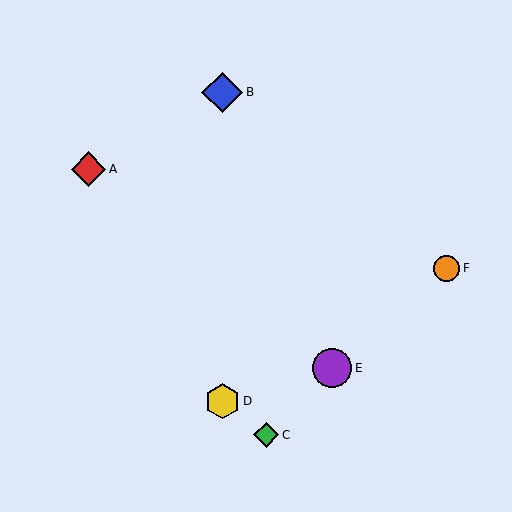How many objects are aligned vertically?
2 objects (B, D) are aligned vertically.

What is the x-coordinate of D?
Object D is at x≈222.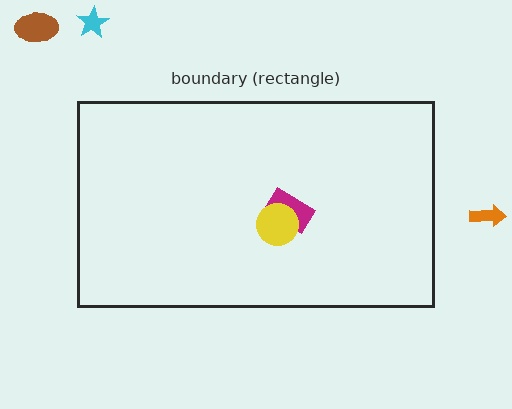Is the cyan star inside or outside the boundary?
Outside.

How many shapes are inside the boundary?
2 inside, 3 outside.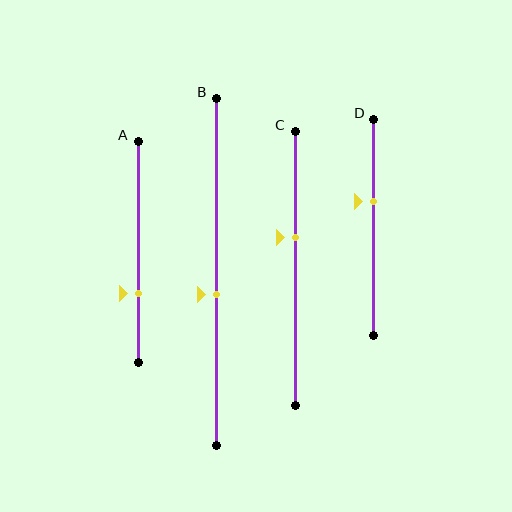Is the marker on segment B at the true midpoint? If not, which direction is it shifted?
No, the marker on segment B is shifted downward by about 6% of the segment length.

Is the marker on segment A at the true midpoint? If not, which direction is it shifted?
No, the marker on segment A is shifted downward by about 19% of the segment length.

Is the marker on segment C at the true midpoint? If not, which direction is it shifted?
No, the marker on segment C is shifted upward by about 11% of the segment length.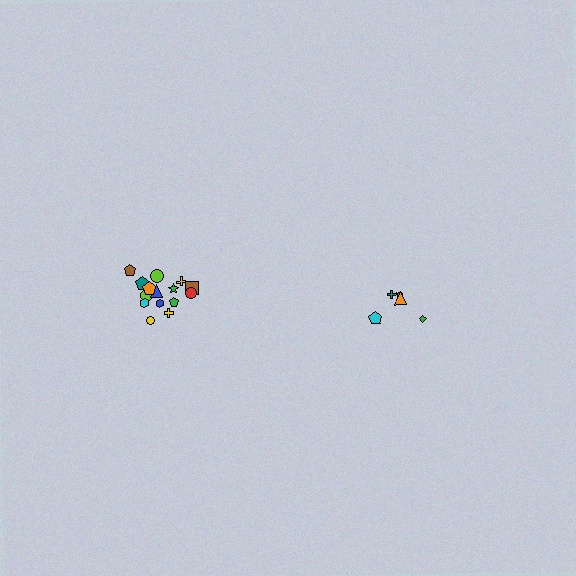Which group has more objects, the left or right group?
The left group.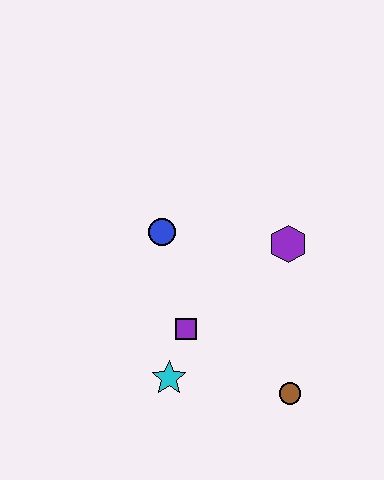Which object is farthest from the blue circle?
The brown circle is farthest from the blue circle.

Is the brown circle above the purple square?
No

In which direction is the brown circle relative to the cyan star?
The brown circle is to the right of the cyan star.